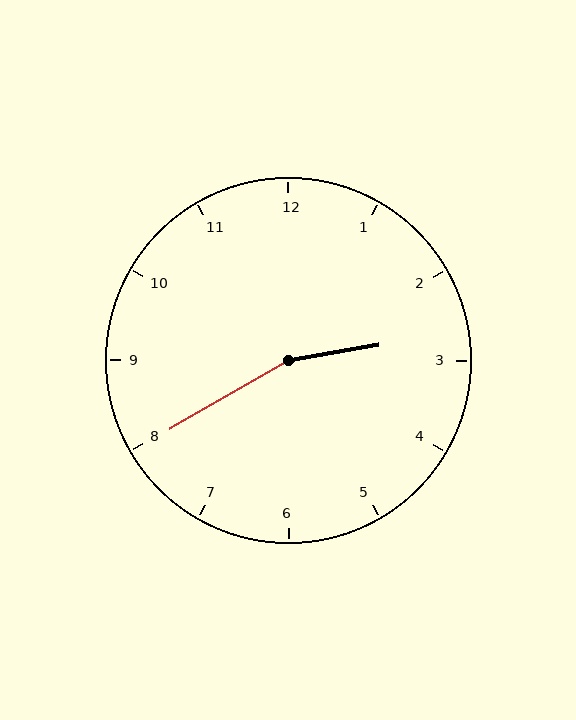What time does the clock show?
2:40.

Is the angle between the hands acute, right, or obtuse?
It is obtuse.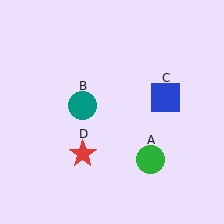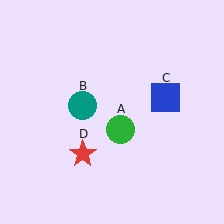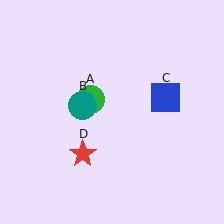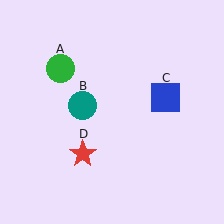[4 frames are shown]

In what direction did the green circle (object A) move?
The green circle (object A) moved up and to the left.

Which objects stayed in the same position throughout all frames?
Teal circle (object B) and blue square (object C) and red star (object D) remained stationary.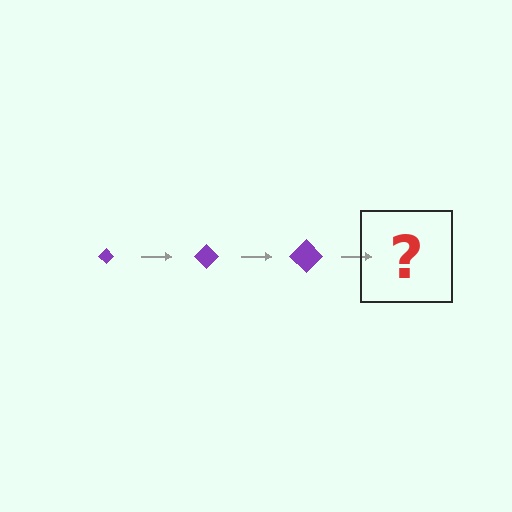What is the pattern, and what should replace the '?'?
The pattern is that the diamond gets progressively larger each step. The '?' should be a purple diamond, larger than the previous one.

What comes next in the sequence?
The next element should be a purple diamond, larger than the previous one.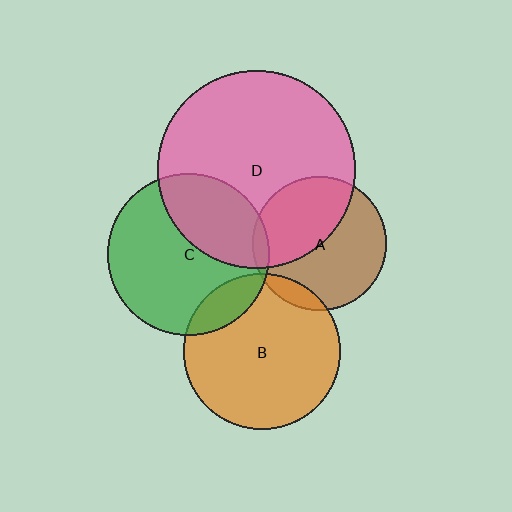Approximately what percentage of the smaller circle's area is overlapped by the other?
Approximately 10%.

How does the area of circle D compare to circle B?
Approximately 1.6 times.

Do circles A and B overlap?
Yes.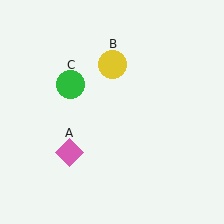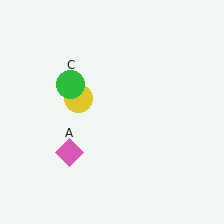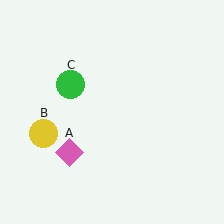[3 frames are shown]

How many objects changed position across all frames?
1 object changed position: yellow circle (object B).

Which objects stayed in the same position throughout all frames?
Pink diamond (object A) and green circle (object C) remained stationary.